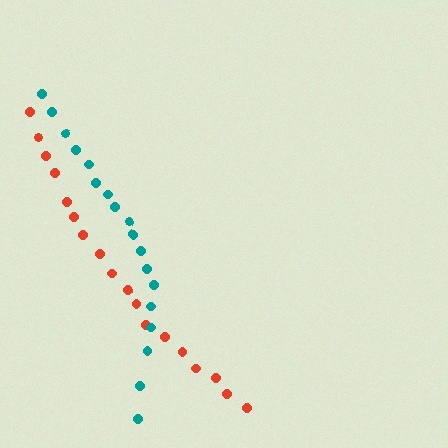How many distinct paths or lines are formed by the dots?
There are 2 distinct paths.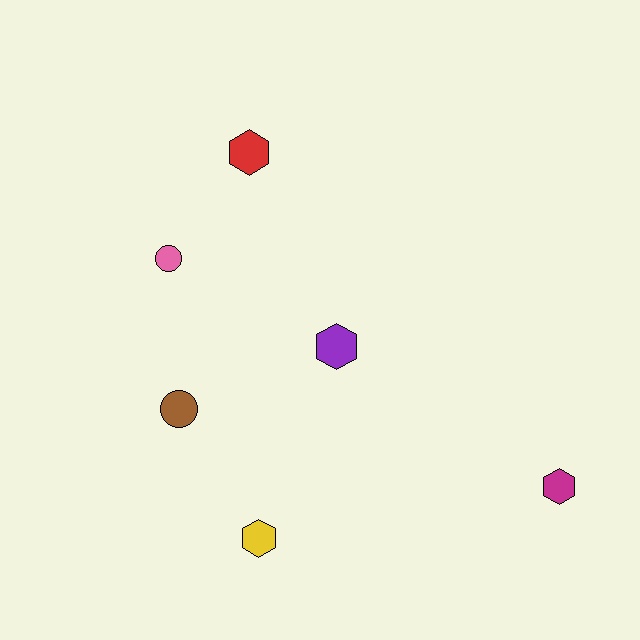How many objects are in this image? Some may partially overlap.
There are 6 objects.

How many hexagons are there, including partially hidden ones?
There are 4 hexagons.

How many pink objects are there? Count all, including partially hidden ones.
There is 1 pink object.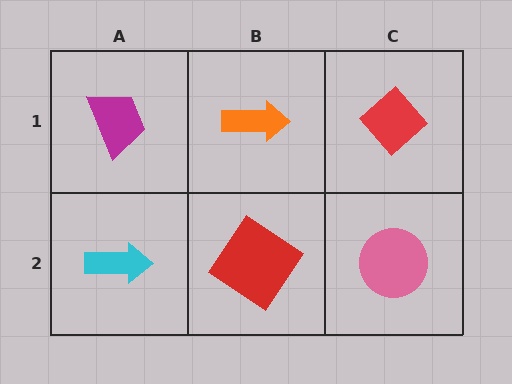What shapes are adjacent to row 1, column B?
A red diamond (row 2, column B), a magenta trapezoid (row 1, column A), a red diamond (row 1, column C).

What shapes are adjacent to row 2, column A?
A magenta trapezoid (row 1, column A), a red diamond (row 2, column B).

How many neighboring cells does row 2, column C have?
2.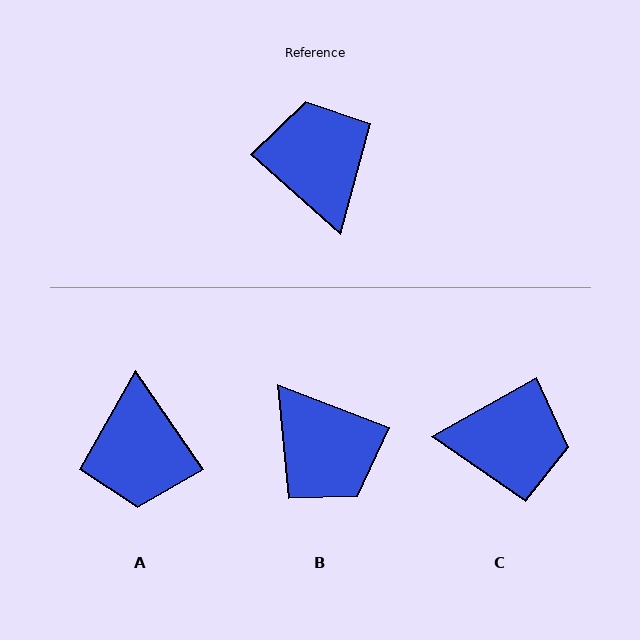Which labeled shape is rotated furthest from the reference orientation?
A, about 166 degrees away.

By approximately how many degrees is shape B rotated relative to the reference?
Approximately 159 degrees clockwise.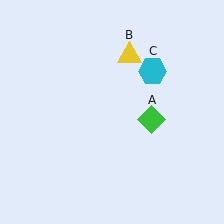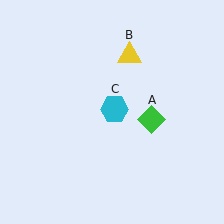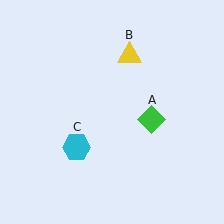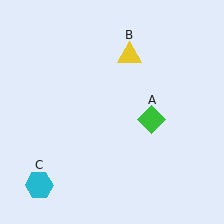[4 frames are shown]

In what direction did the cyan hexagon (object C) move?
The cyan hexagon (object C) moved down and to the left.